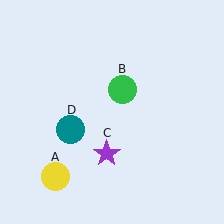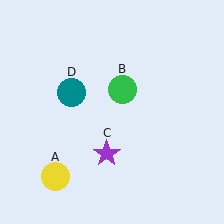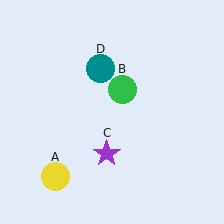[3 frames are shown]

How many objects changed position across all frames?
1 object changed position: teal circle (object D).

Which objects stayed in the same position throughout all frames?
Yellow circle (object A) and green circle (object B) and purple star (object C) remained stationary.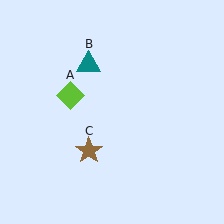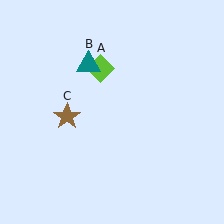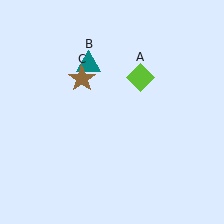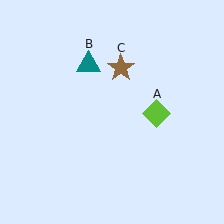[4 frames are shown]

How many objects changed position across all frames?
2 objects changed position: lime diamond (object A), brown star (object C).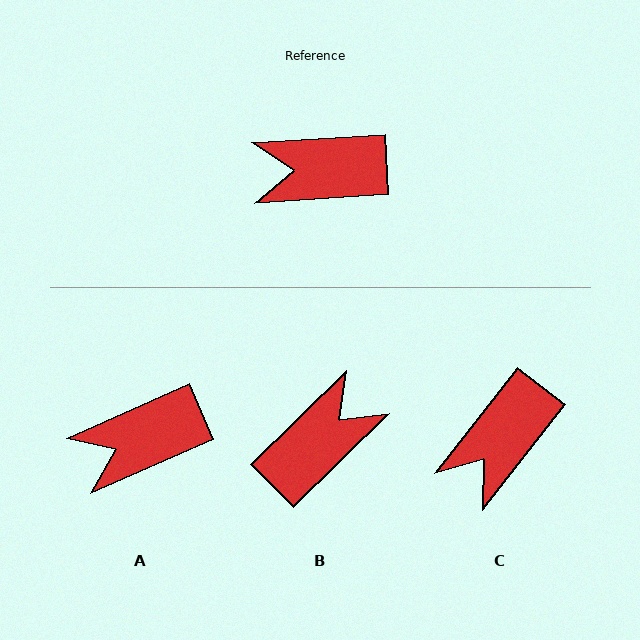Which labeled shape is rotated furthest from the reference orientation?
B, about 139 degrees away.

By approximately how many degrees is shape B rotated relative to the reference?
Approximately 139 degrees clockwise.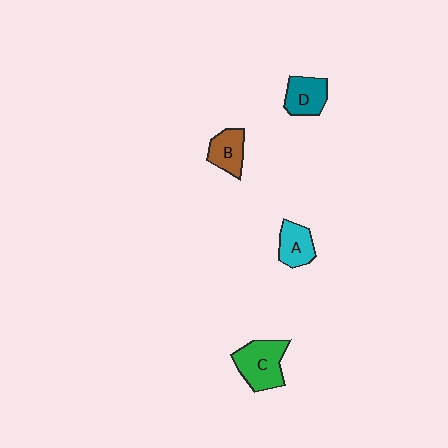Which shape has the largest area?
Shape C (green).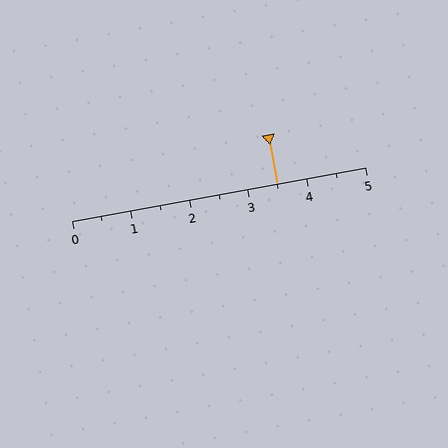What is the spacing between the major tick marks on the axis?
The major ticks are spaced 1 apart.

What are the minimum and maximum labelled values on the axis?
The axis runs from 0 to 5.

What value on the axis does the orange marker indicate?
The marker indicates approximately 3.5.